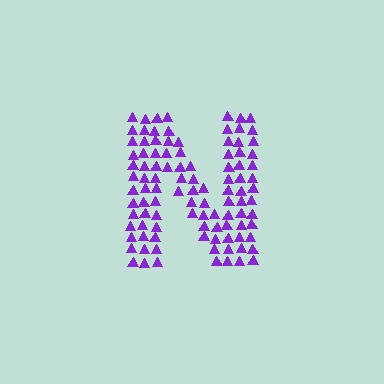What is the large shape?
The large shape is the letter N.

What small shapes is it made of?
It is made of small triangles.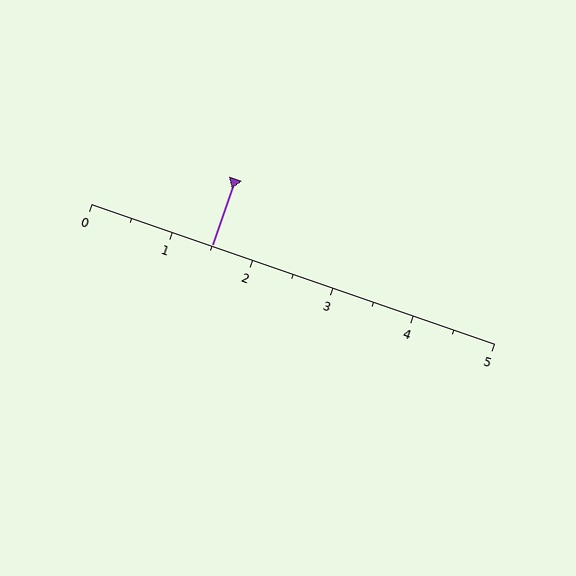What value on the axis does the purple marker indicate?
The marker indicates approximately 1.5.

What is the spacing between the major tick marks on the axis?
The major ticks are spaced 1 apart.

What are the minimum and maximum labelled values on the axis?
The axis runs from 0 to 5.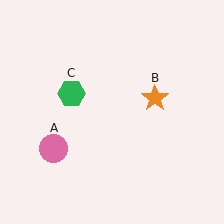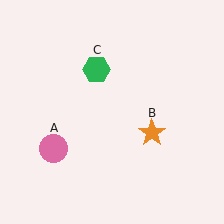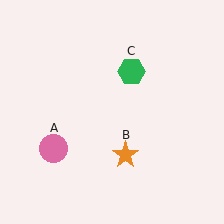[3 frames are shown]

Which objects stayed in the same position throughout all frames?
Pink circle (object A) remained stationary.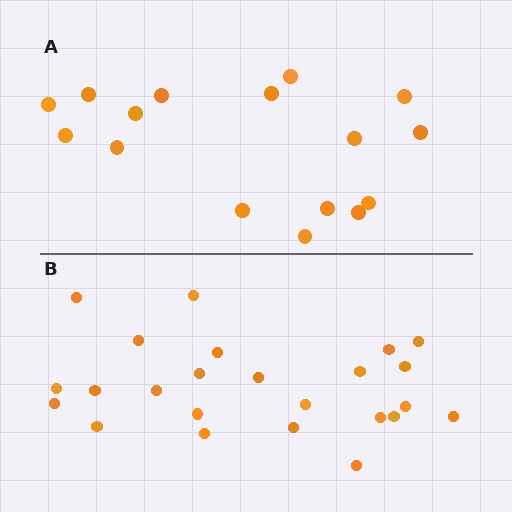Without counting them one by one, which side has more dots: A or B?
Region B (the bottom region) has more dots.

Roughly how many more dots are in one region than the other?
Region B has roughly 8 or so more dots than region A.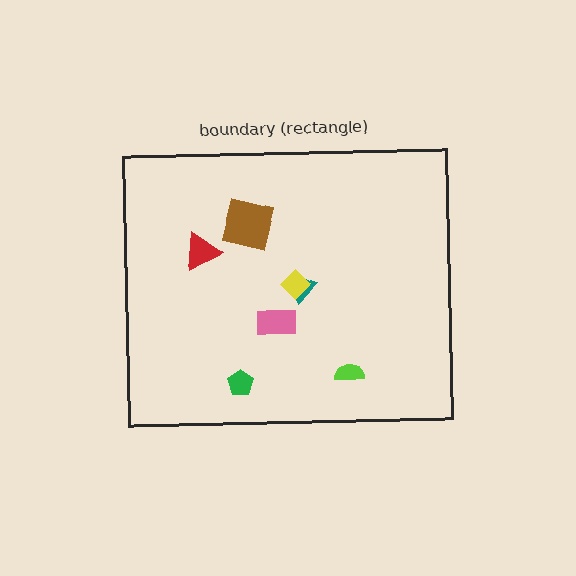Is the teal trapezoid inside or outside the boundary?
Inside.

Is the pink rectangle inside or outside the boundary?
Inside.